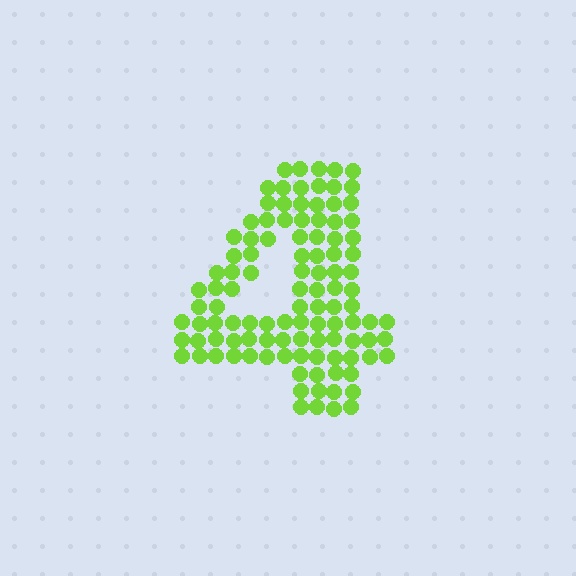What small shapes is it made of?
It is made of small circles.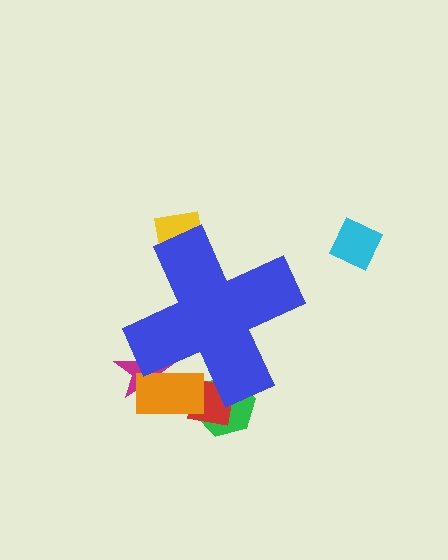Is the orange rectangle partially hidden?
Yes, the orange rectangle is partially hidden behind the blue cross.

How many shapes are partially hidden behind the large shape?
5 shapes are partially hidden.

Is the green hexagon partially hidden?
Yes, the green hexagon is partially hidden behind the blue cross.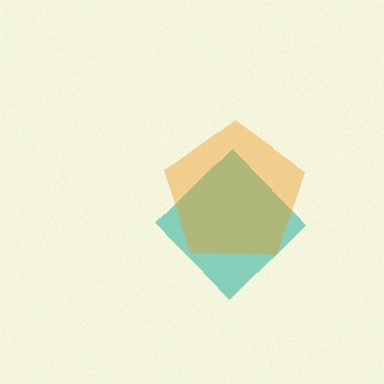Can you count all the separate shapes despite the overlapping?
Yes, there are 2 separate shapes.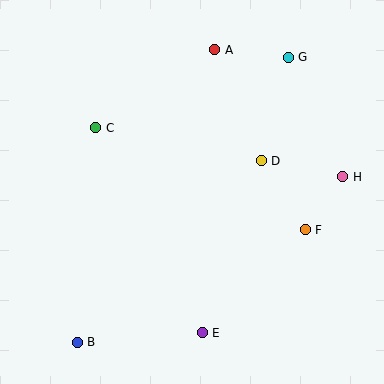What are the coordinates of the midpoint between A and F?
The midpoint between A and F is at (260, 140).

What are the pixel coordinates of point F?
Point F is at (305, 230).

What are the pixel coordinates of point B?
Point B is at (77, 342).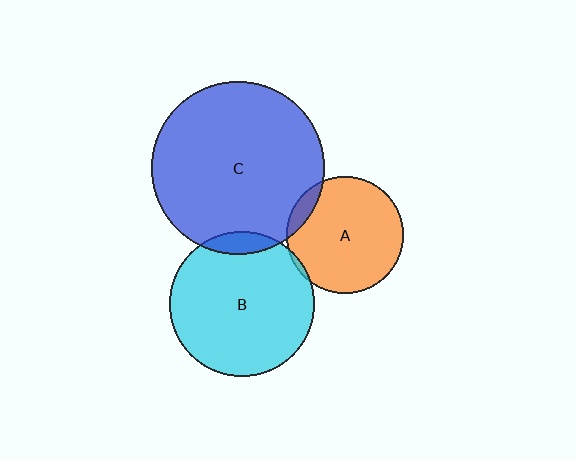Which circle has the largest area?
Circle C (blue).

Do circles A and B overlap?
Yes.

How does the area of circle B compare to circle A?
Approximately 1.5 times.